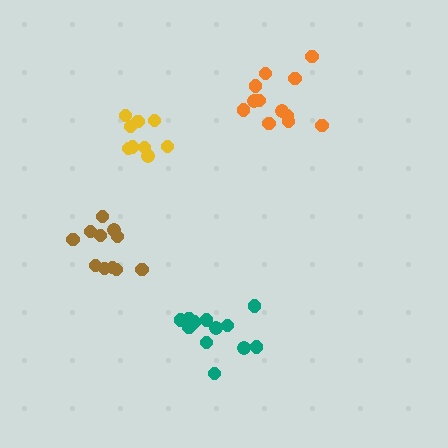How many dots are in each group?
Group 1: 11 dots, Group 2: 12 dots, Group 3: 12 dots, Group 4: 9 dots (44 total).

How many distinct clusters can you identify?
There are 4 distinct clusters.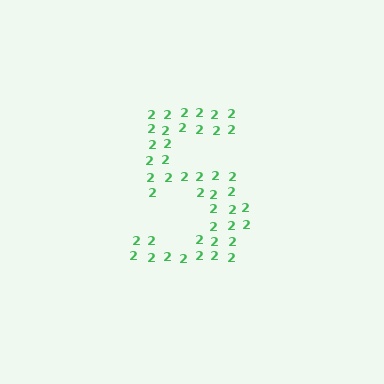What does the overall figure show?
The overall figure shows the digit 5.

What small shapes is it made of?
It is made of small digit 2's.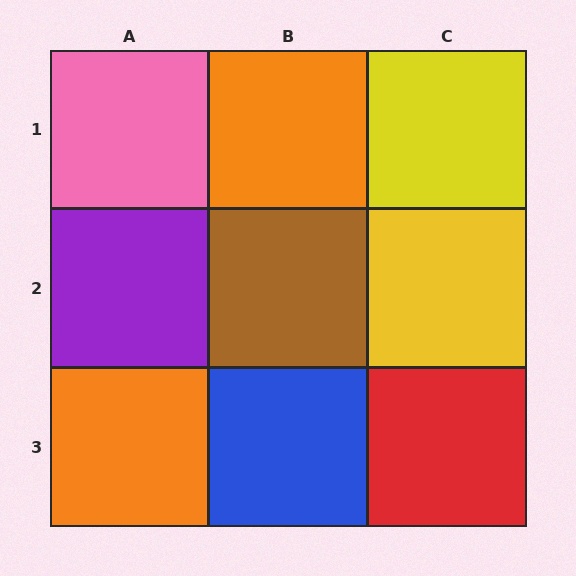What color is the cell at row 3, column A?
Orange.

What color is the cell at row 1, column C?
Yellow.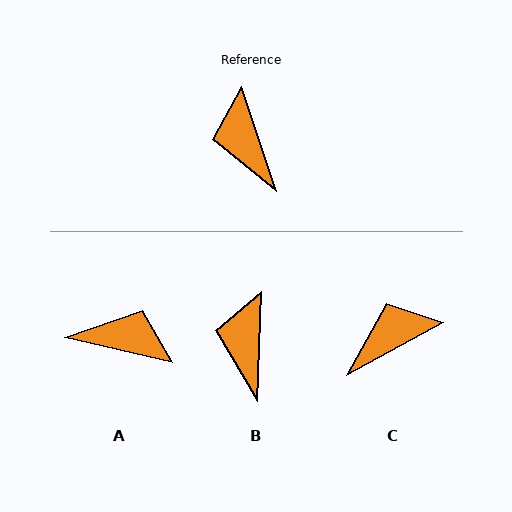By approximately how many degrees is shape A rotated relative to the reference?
Approximately 122 degrees clockwise.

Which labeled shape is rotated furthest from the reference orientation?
A, about 122 degrees away.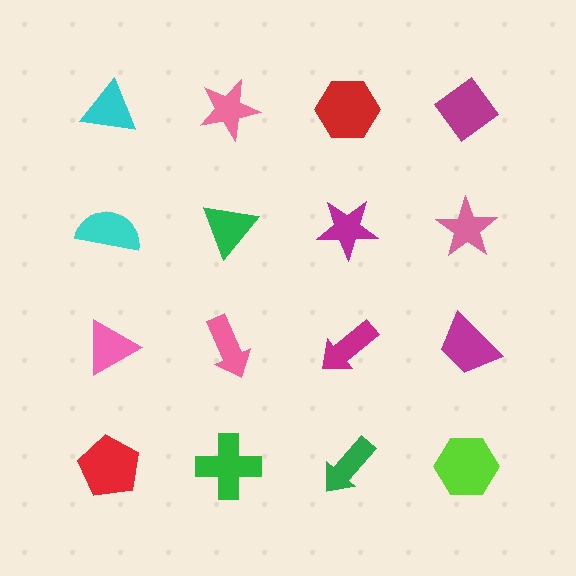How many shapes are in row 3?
4 shapes.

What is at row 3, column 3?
A magenta arrow.